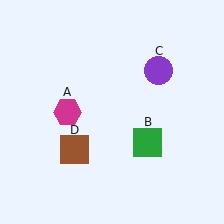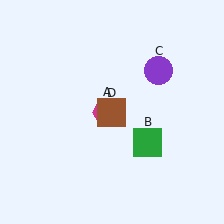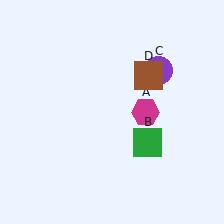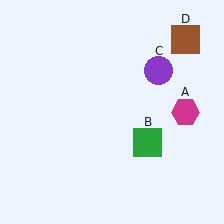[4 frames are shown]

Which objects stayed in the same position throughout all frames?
Green square (object B) and purple circle (object C) remained stationary.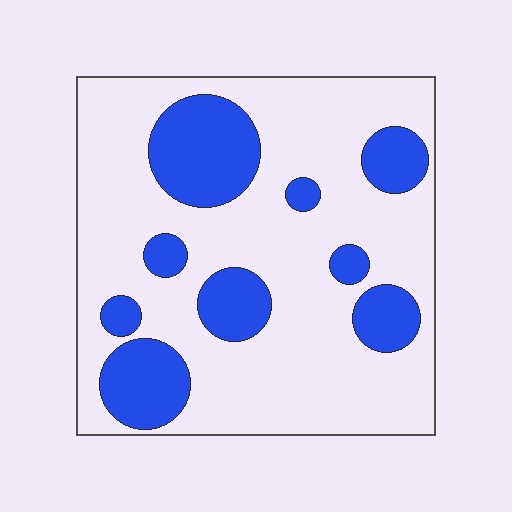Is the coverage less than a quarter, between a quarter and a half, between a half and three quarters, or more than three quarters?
Between a quarter and a half.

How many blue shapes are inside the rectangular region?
9.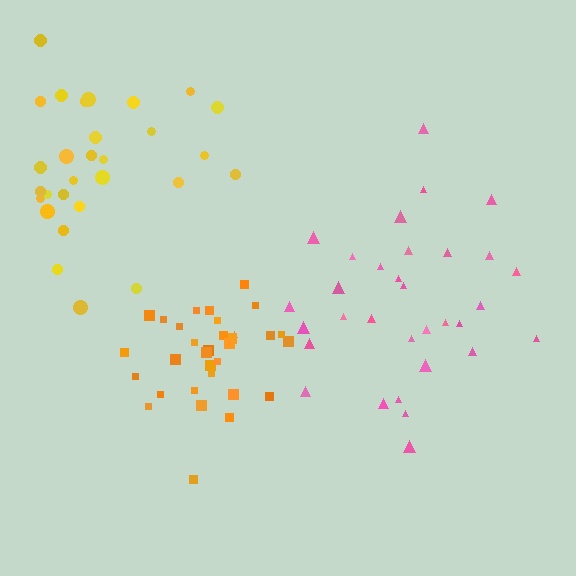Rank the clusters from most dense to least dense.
orange, yellow, pink.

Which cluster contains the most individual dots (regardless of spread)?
Pink (33).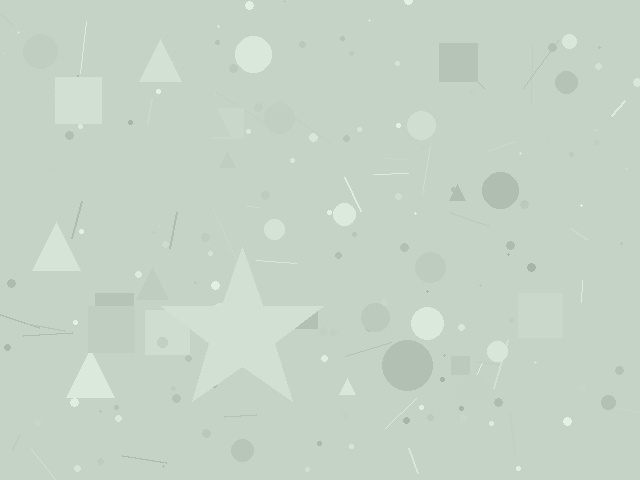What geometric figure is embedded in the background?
A star is embedded in the background.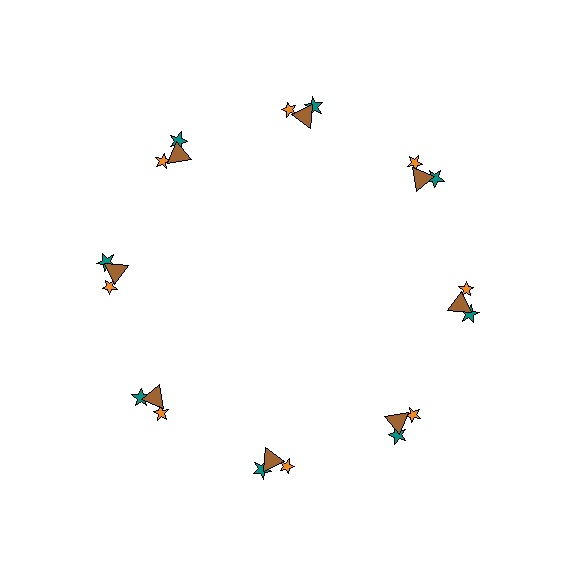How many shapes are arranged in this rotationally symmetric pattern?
There are 24 shapes, arranged in 8 groups of 3.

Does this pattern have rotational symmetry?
Yes, this pattern has 8-fold rotational symmetry. It looks the same after rotating 45 degrees around the center.